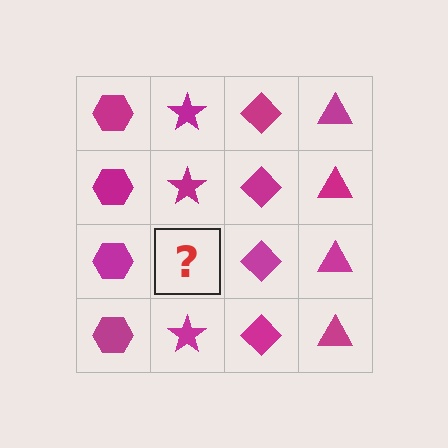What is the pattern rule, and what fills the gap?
The rule is that each column has a consistent shape. The gap should be filled with a magenta star.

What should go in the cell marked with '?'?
The missing cell should contain a magenta star.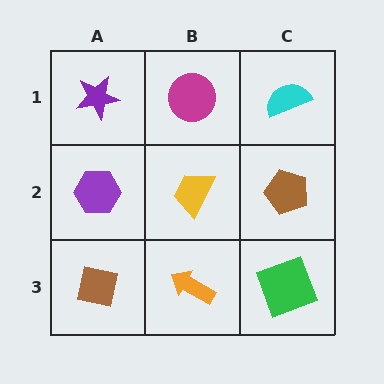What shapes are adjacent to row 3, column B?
A yellow trapezoid (row 2, column B), a brown square (row 3, column A), a green square (row 3, column C).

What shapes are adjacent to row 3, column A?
A purple hexagon (row 2, column A), an orange arrow (row 3, column B).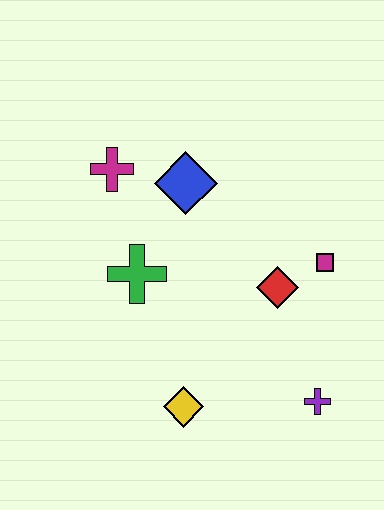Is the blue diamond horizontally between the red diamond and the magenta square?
No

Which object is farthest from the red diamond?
The magenta cross is farthest from the red diamond.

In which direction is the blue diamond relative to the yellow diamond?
The blue diamond is above the yellow diamond.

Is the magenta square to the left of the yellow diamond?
No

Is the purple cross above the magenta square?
No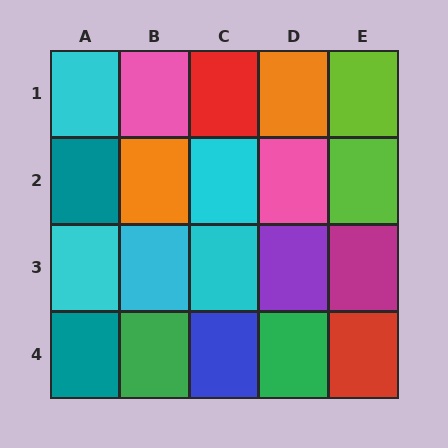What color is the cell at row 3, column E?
Magenta.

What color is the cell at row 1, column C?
Red.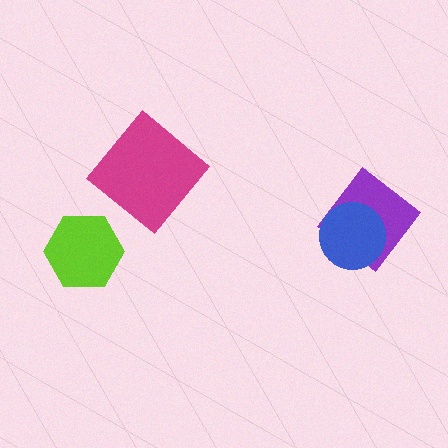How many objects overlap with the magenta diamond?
0 objects overlap with the magenta diamond.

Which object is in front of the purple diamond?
The blue circle is in front of the purple diamond.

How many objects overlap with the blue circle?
1 object overlaps with the blue circle.